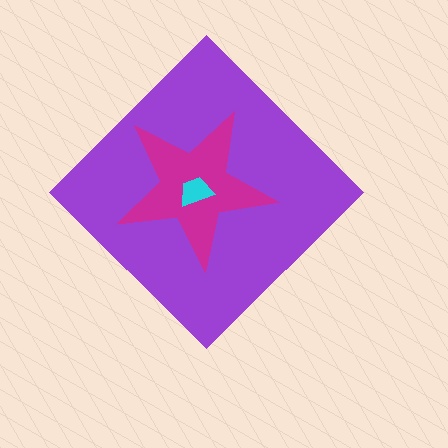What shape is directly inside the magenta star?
The cyan trapezoid.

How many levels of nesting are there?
3.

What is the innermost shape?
The cyan trapezoid.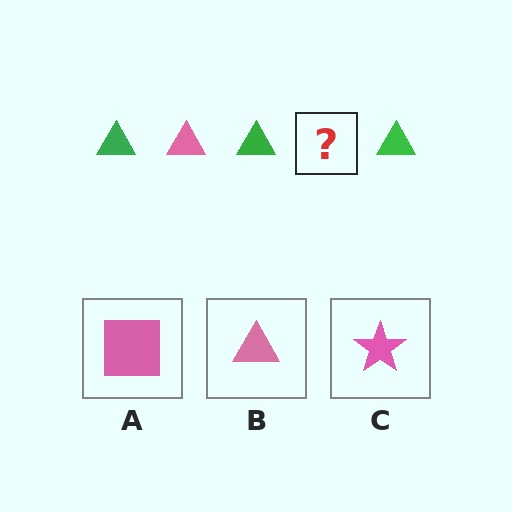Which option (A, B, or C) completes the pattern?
B.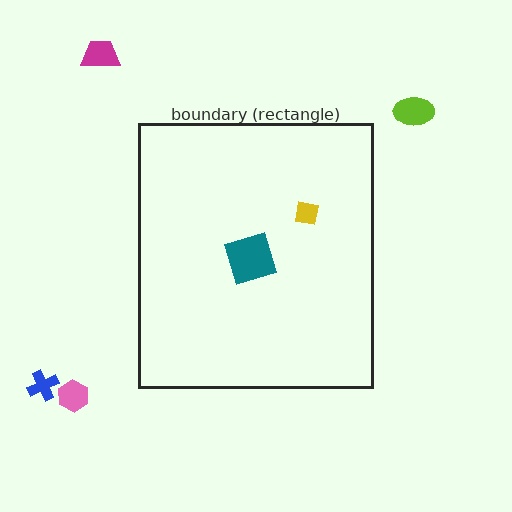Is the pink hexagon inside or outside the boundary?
Outside.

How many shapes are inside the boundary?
2 inside, 4 outside.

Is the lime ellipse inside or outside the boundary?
Outside.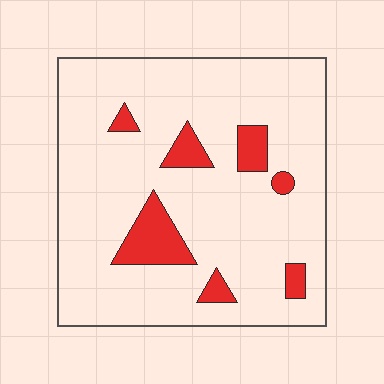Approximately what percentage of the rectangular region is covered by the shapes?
Approximately 10%.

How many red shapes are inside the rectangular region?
7.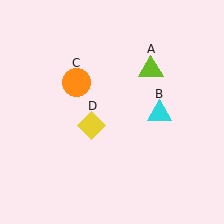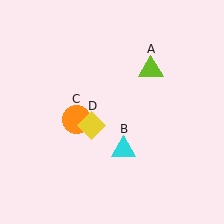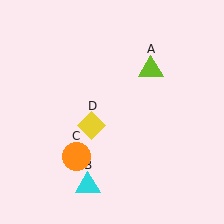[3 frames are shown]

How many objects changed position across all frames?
2 objects changed position: cyan triangle (object B), orange circle (object C).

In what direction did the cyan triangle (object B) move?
The cyan triangle (object B) moved down and to the left.